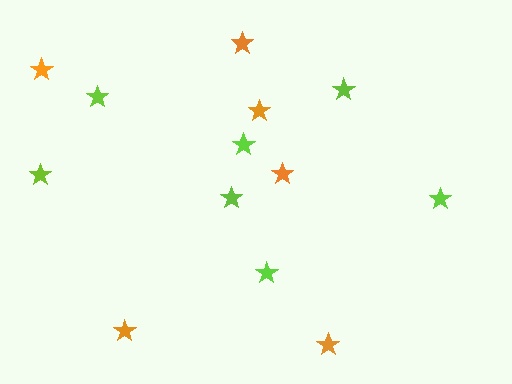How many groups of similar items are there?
There are 2 groups: one group of orange stars (6) and one group of lime stars (7).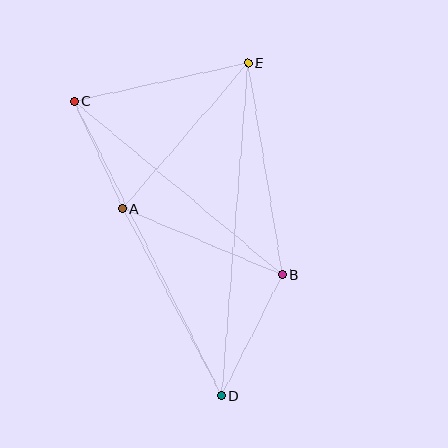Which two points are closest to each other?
Points A and C are closest to each other.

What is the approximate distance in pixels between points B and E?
The distance between B and E is approximately 215 pixels.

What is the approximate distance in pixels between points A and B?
The distance between A and B is approximately 173 pixels.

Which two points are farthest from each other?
Points D and E are farthest from each other.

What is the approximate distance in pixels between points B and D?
The distance between B and D is approximately 136 pixels.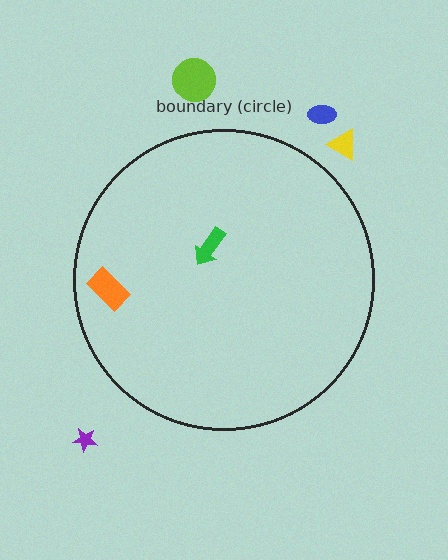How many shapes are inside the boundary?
2 inside, 4 outside.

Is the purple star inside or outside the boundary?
Outside.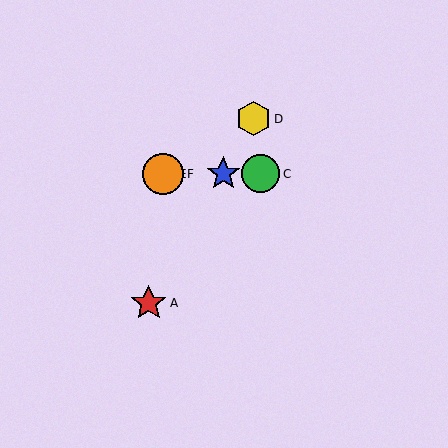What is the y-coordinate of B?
Object B is at y≈174.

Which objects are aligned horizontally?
Objects B, C, E, F are aligned horizontally.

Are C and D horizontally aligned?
No, C is at y≈174 and D is at y≈119.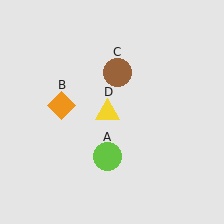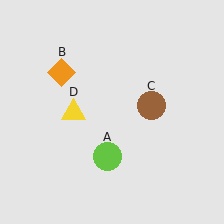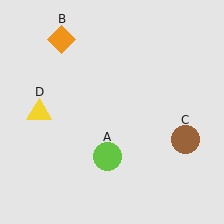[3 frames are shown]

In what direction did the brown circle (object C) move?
The brown circle (object C) moved down and to the right.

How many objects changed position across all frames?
3 objects changed position: orange diamond (object B), brown circle (object C), yellow triangle (object D).